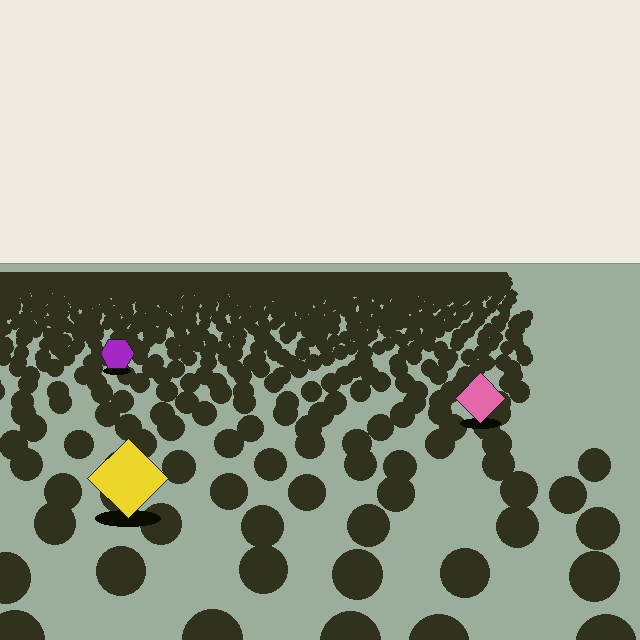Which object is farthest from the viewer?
The purple hexagon is farthest from the viewer. It appears smaller and the ground texture around it is denser.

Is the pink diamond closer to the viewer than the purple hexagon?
Yes. The pink diamond is closer — you can tell from the texture gradient: the ground texture is coarser near it.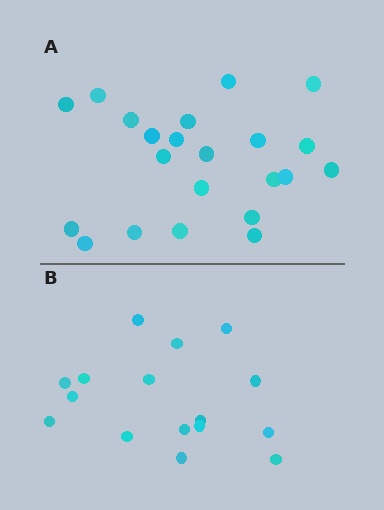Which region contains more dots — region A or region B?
Region A (the top region) has more dots.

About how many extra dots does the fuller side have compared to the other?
Region A has about 6 more dots than region B.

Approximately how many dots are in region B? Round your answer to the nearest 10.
About 20 dots. (The exact count is 16, which rounds to 20.)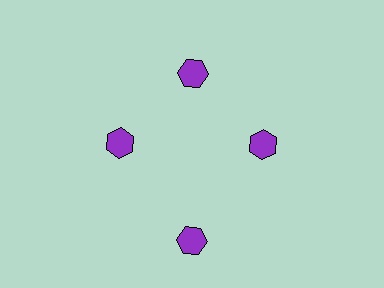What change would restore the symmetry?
The symmetry would be restored by moving it inward, back onto the ring so that all 4 hexagons sit at equal angles and equal distance from the center.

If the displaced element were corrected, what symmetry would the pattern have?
It would have 4-fold rotational symmetry — the pattern would map onto itself every 90 degrees.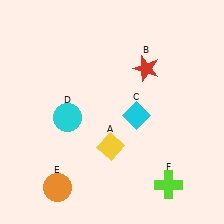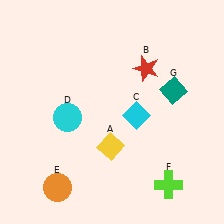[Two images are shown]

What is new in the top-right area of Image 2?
A teal diamond (G) was added in the top-right area of Image 2.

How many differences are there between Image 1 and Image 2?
There is 1 difference between the two images.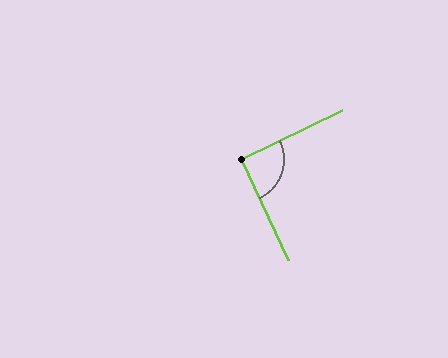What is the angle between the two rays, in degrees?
Approximately 91 degrees.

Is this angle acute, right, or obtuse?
It is approximately a right angle.